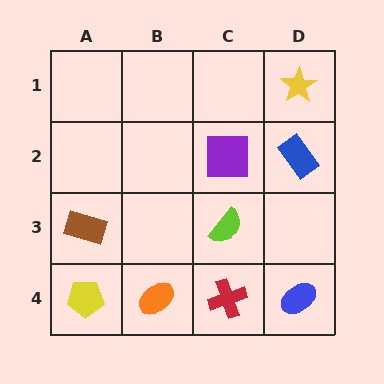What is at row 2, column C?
A purple square.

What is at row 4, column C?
A red cross.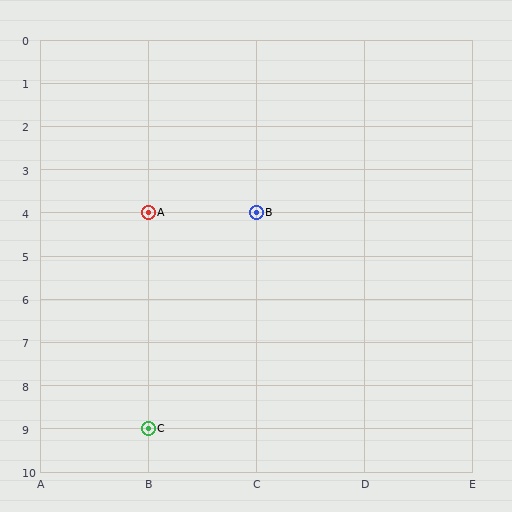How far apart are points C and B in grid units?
Points C and B are 1 column and 5 rows apart (about 5.1 grid units diagonally).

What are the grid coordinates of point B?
Point B is at grid coordinates (C, 4).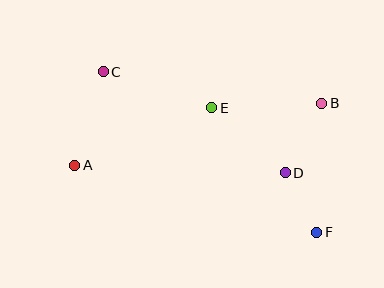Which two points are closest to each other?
Points D and F are closest to each other.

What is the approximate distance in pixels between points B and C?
The distance between B and C is approximately 221 pixels.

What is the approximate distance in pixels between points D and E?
The distance between D and E is approximately 98 pixels.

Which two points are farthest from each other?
Points C and F are farthest from each other.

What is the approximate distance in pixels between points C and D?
The distance between C and D is approximately 209 pixels.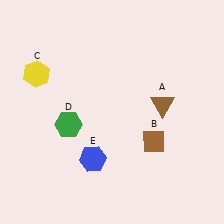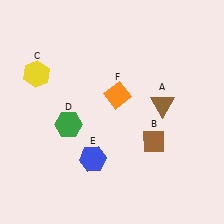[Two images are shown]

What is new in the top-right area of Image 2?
An orange diamond (F) was added in the top-right area of Image 2.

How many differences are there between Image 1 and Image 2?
There is 1 difference between the two images.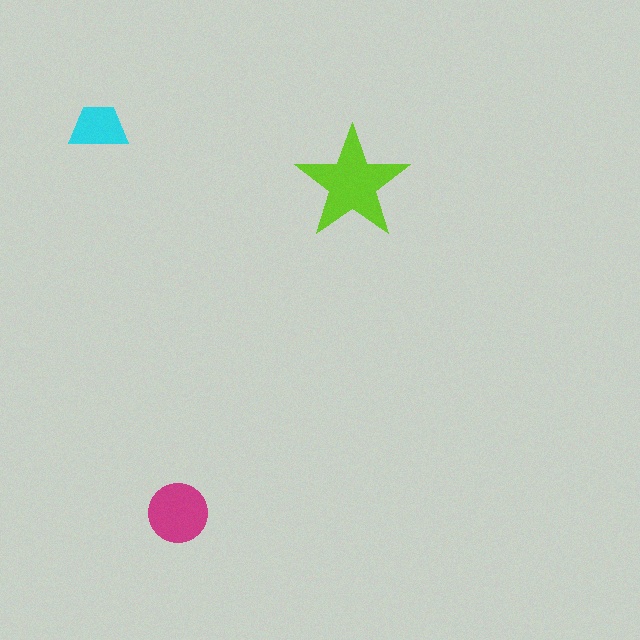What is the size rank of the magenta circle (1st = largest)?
2nd.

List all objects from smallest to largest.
The cyan trapezoid, the magenta circle, the lime star.